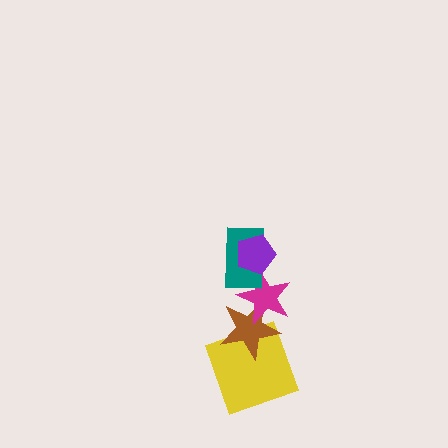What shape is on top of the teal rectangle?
The purple pentagon is on top of the teal rectangle.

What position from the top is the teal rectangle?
The teal rectangle is 2nd from the top.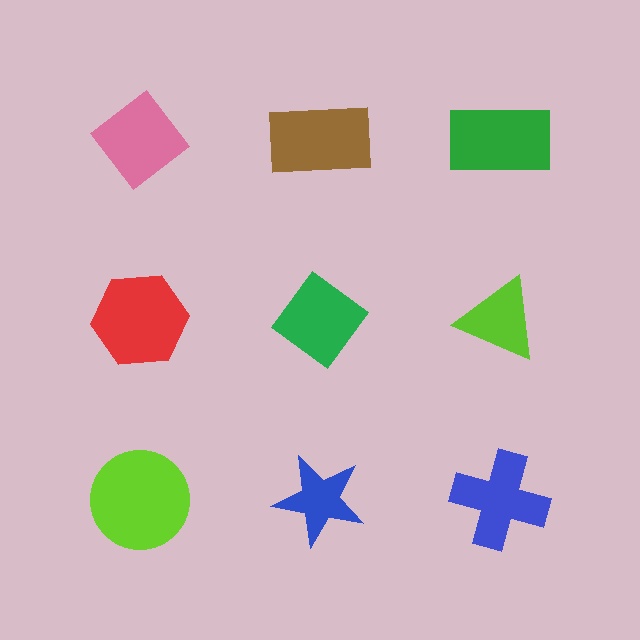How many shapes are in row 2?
3 shapes.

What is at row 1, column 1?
A pink diamond.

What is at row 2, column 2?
A green diamond.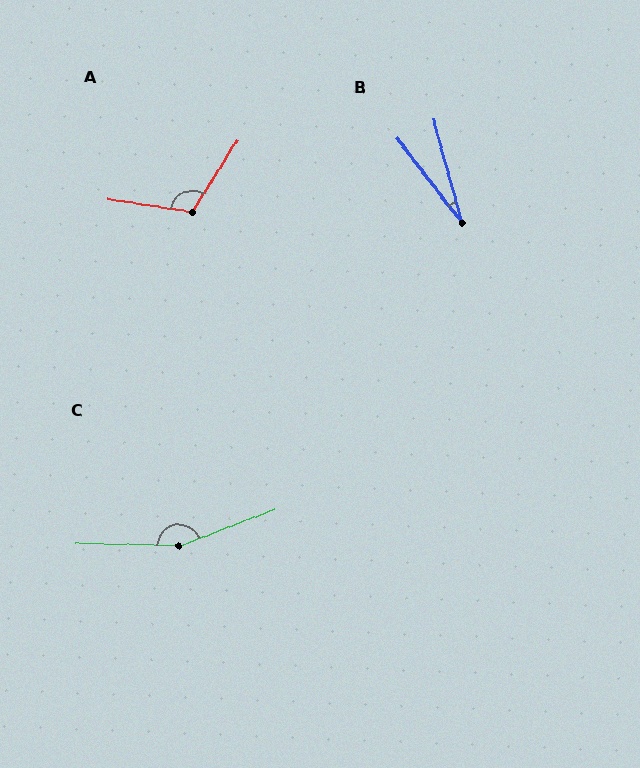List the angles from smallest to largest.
B (22°), A (114°), C (158°).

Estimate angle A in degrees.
Approximately 114 degrees.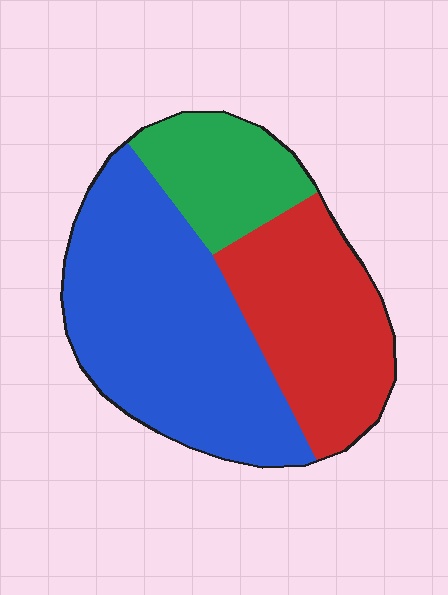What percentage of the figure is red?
Red covers around 30% of the figure.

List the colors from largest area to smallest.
From largest to smallest: blue, red, green.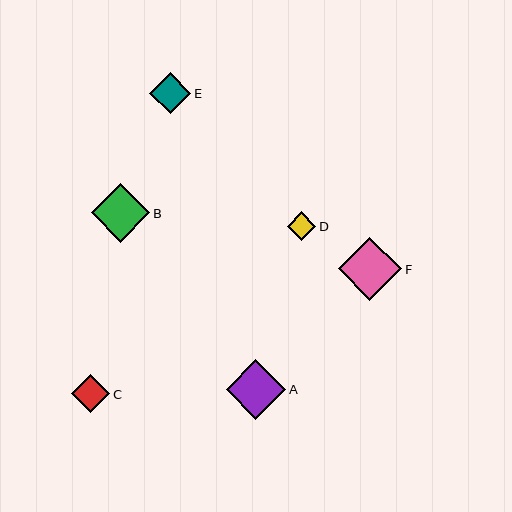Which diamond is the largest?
Diamond F is the largest with a size of approximately 63 pixels.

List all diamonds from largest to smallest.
From largest to smallest: F, A, B, E, C, D.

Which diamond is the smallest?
Diamond D is the smallest with a size of approximately 29 pixels.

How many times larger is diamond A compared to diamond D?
Diamond A is approximately 2.1 times the size of diamond D.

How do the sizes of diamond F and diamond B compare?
Diamond F and diamond B are approximately the same size.